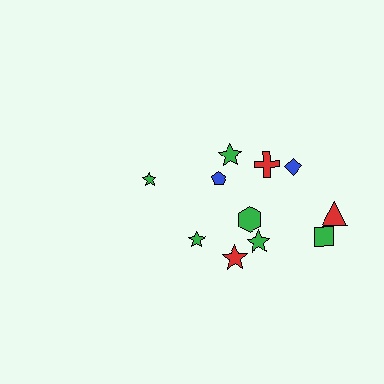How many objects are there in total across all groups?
There are 11 objects.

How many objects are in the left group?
There are 3 objects.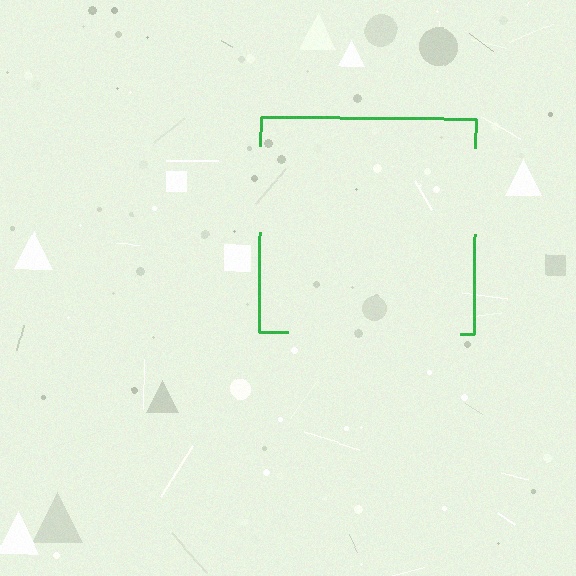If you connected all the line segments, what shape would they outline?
They would outline a square.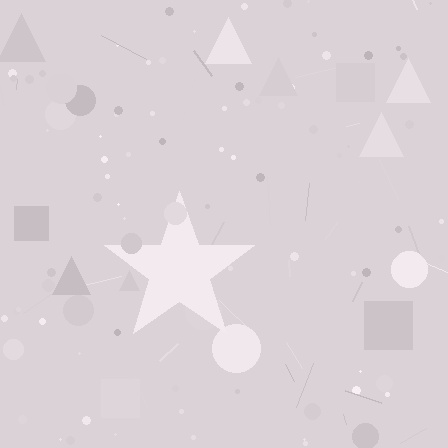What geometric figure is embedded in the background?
A star is embedded in the background.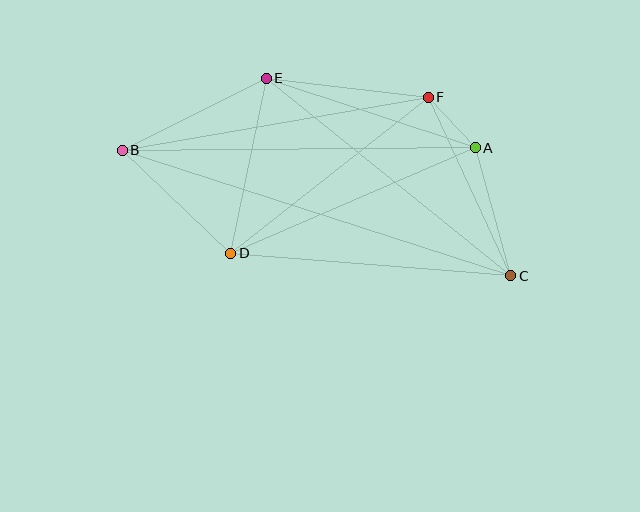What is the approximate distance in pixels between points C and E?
The distance between C and E is approximately 314 pixels.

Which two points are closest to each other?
Points A and F are closest to each other.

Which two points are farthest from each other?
Points B and C are farthest from each other.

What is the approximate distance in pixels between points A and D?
The distance between A and D is approximately 266 pixels.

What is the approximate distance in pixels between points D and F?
The distance between D and F is approximately 252 pixels.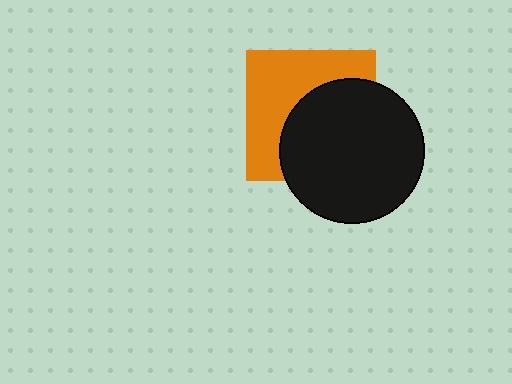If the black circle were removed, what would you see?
You would see the complete orange square.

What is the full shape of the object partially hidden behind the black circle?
The partially hidden object is an orange square.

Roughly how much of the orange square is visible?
About half of it is visible (roughly 49%).